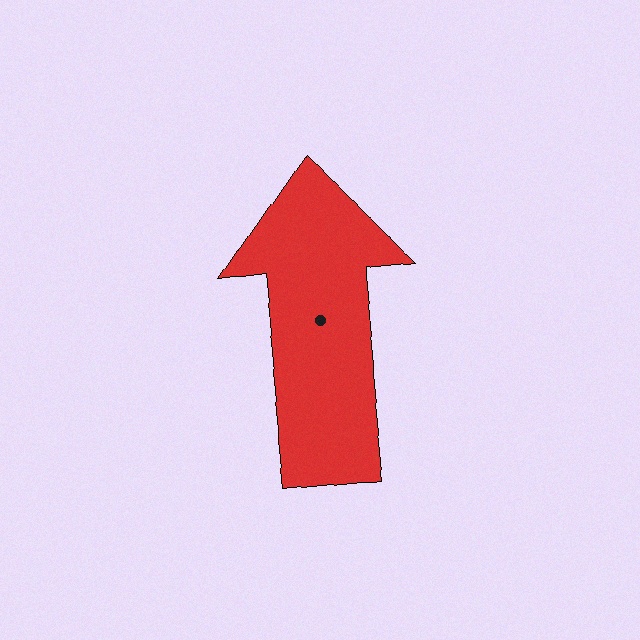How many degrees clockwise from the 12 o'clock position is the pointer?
Approximately 354 degrees.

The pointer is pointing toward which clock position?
Roughly 12 o'clock.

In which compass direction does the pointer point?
North.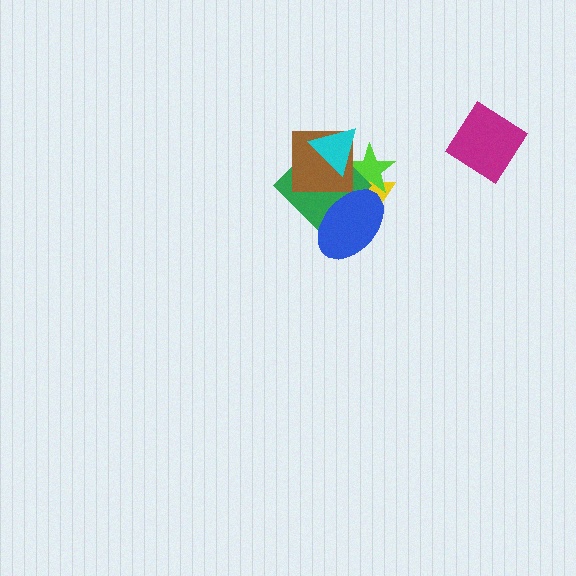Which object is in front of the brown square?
The cyan triangle is in front of the brown square.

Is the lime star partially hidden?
Yes, it is partially covered by another shape.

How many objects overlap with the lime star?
5 objects overlap with the lime star.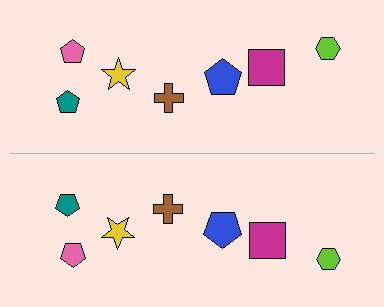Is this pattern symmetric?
Yes, this pattern has bilateral (reflection) symmetry.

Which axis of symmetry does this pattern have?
The pattern has a horizontal axis of symmetry running through the center of the image.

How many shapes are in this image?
There are 14 shapes in this image.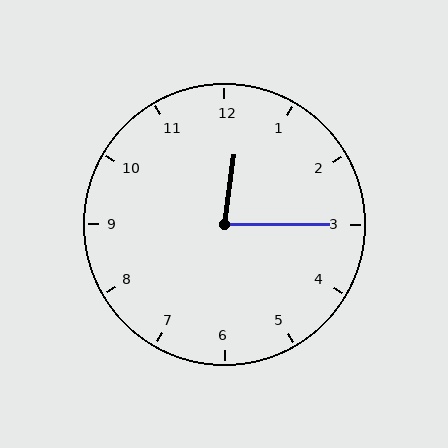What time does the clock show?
12:15.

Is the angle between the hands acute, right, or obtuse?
It is acute.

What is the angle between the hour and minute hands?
Approximately 82 degrees.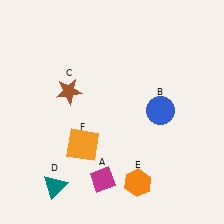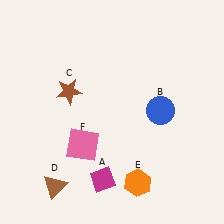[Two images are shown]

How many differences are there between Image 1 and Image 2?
There are 2 differences between the two images.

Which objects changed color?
D changed from teal to brown. F changed from orange to pink.